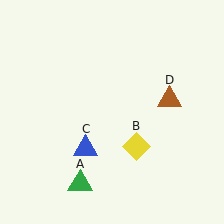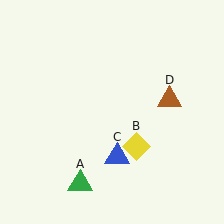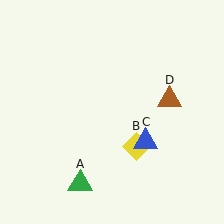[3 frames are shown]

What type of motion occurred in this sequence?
The blue triangle (object C) rotated counterclockwise around the center of the scene.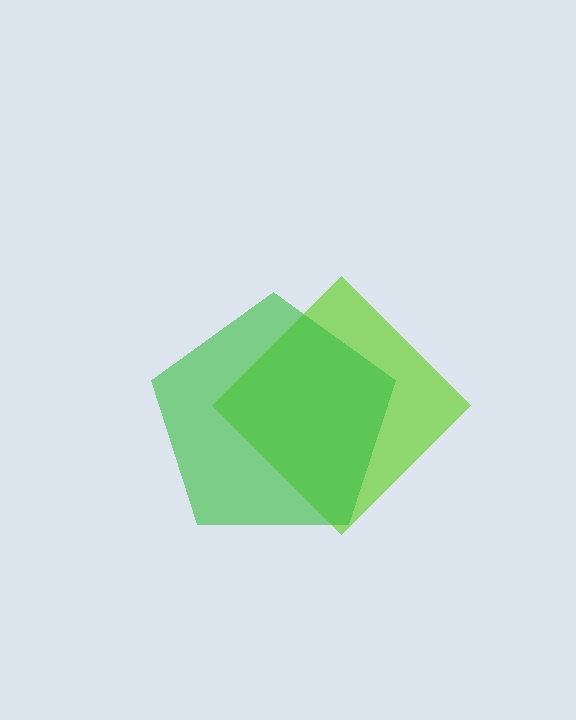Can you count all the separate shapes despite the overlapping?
Yes, there are 2 separate shapes.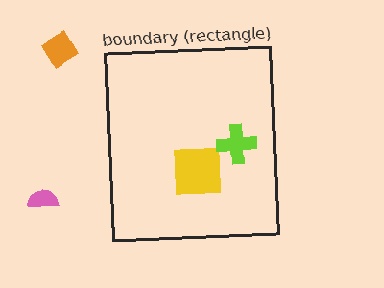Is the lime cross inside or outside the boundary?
Inside.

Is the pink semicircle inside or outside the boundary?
Outside.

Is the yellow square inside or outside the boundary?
Inside.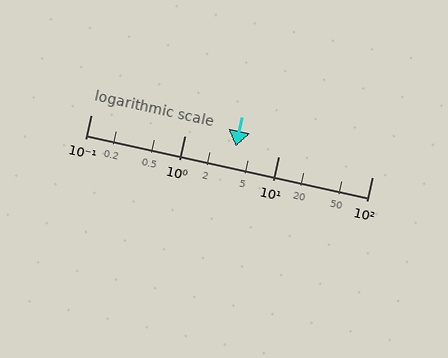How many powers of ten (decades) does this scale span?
The scale spans 3 decades, from 0.1 to 100.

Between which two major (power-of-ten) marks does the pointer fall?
The pointer is between 1 and 10.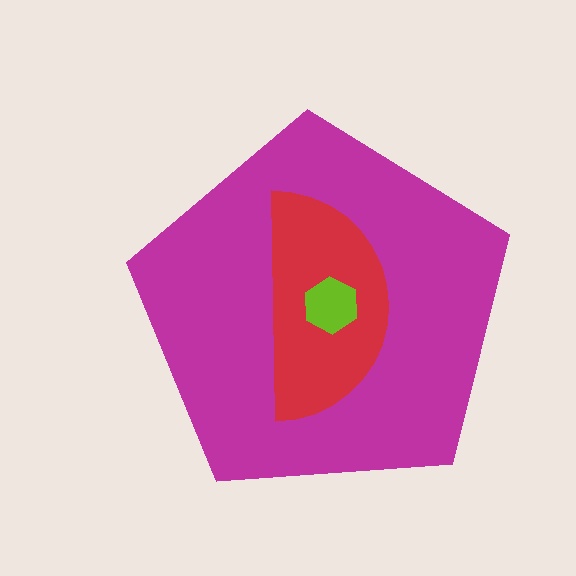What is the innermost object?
The lime hexagon.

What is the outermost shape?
The magenta pentagon.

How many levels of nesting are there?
3.